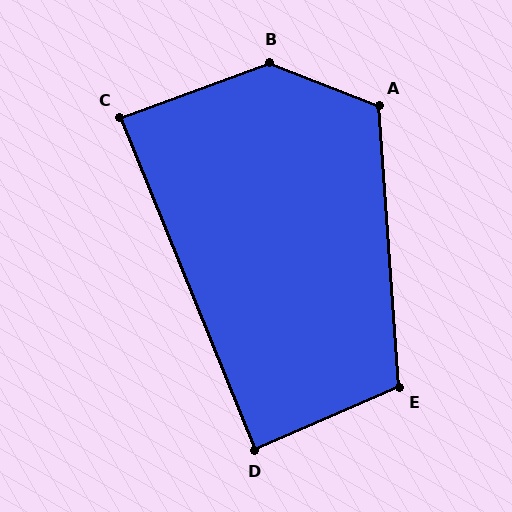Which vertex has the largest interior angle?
B, at approximately 138 degrees.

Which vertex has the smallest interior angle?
C, at approximately 88 degrees.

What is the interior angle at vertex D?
Approximately 89 degrees (approximately right).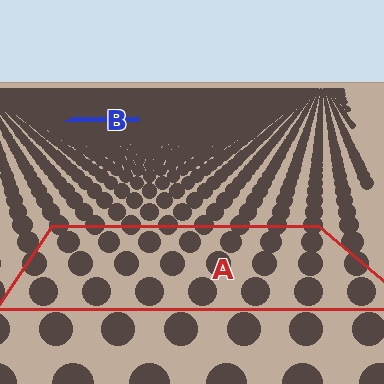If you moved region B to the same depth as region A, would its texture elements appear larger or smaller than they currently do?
They would appear larger. At a closer depth, the same texture elements are projected at a bigger on-screen size.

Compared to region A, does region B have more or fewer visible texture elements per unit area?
Region B has more texture elements per unit area — they are packed more densely because it is farther away.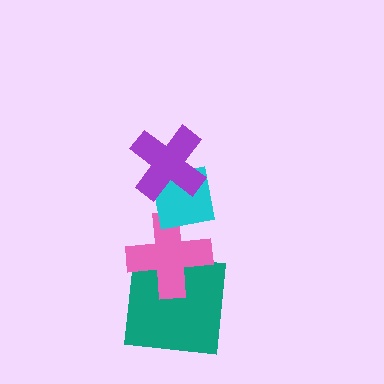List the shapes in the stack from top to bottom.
From top to bottom: the purple cross, the cyan square, the pink cross, the teal square.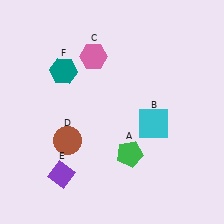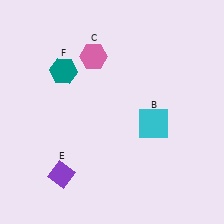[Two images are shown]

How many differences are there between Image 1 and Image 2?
There are 2 differences between the two images.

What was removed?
The green pentagon (A), the brown circle (D) were removed in Image 2.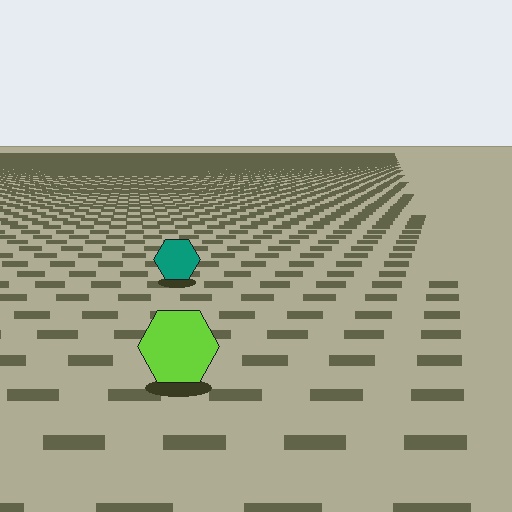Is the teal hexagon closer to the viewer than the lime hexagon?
No. The lime hexagon is closer — you can tell from the texture gradient: the ground texture is coarser near it.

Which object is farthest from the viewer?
The teal hexagon is farthest from the viewer. It appears smaller and the ground texture around it is denser.